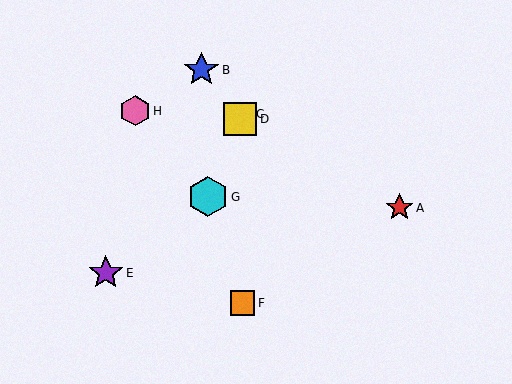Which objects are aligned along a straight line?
Objects C, D, G are aligned along a straight line.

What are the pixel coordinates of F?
Object F is at (243, 303).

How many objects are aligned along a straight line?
3 objects (C, D, G) are aligned along a straight line.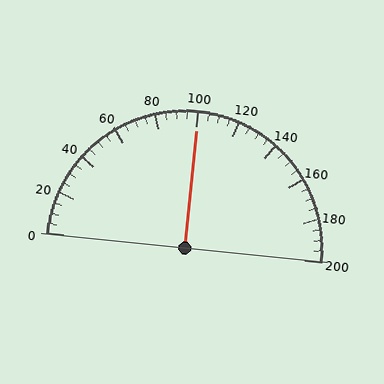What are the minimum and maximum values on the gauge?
The gauge ranges from 0 to 200.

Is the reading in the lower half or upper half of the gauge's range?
The reading is in the upper half of the range (0 to 200).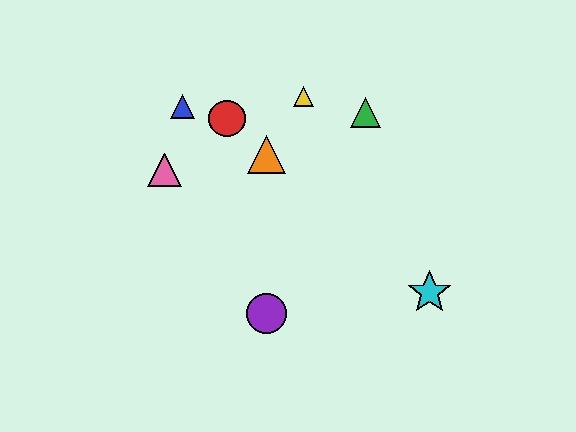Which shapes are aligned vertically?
The purple circle, the orange triangle are aligned vertically.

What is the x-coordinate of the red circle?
The red circle is at x≈227.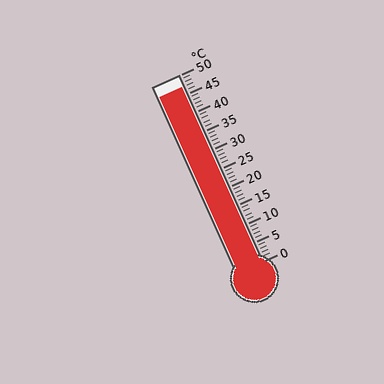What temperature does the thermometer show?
The thermometer shows approximately 47°C.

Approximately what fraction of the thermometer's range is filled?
The thermometer is filled to approximately 95% of its range.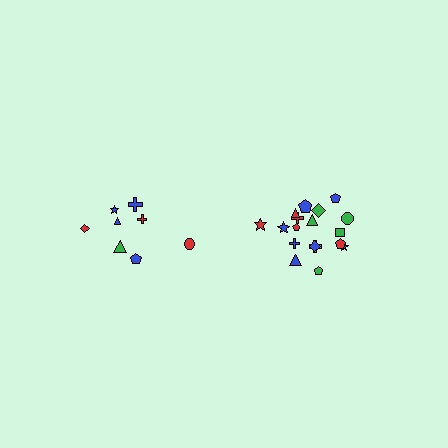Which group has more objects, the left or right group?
The right group.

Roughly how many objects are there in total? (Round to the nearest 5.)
Roughly 25 objects in total.